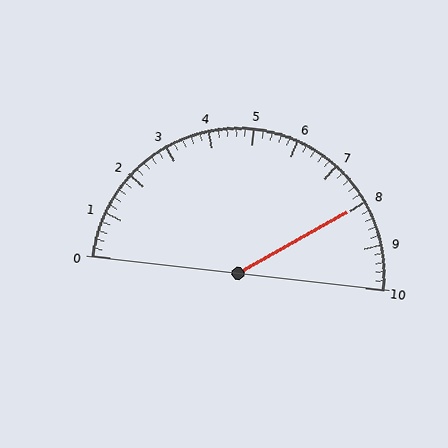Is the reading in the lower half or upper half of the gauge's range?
The reading is in the upper half of the range (0 to 10).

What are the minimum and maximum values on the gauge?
The gauge ranges from 0 to 10.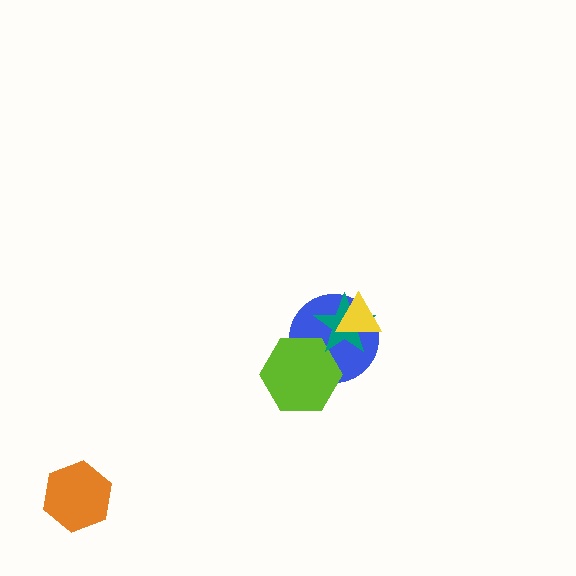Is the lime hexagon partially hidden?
Yes, it is partially covered by another shape.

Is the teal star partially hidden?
Yes, it is partially covered by another shape.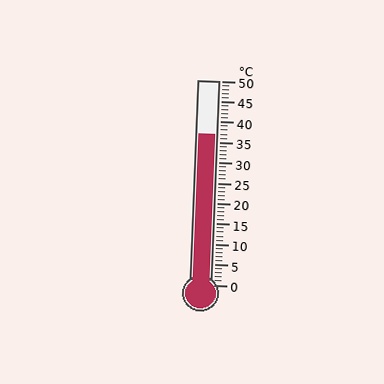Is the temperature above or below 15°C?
The temperature is above 15°C.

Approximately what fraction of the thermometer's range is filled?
The thermometer is filled to approximately 75% of its range.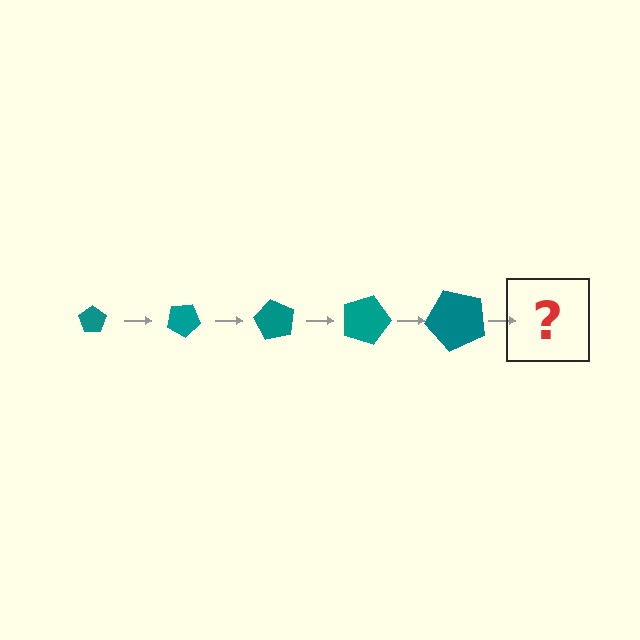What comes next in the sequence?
The next element should be a pentagon, larger than the previous one and rotated 150 degrees from the start.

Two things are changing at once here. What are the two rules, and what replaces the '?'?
The two rules are that the pentagon grows larger each step and it rotates 30 degrees each step. The '?' should be a pentagon, larger than the previous one and rotated 150 degrees from the start.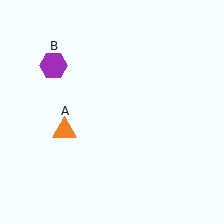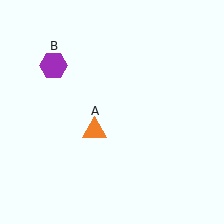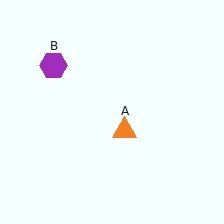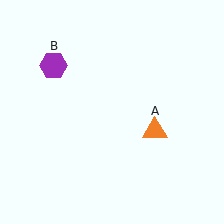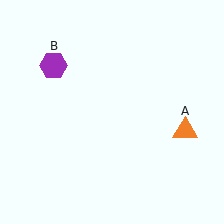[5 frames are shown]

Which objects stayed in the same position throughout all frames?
Purple hexagon (object B) remained stationary.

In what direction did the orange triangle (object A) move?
The orange triangle (object A) moved right.